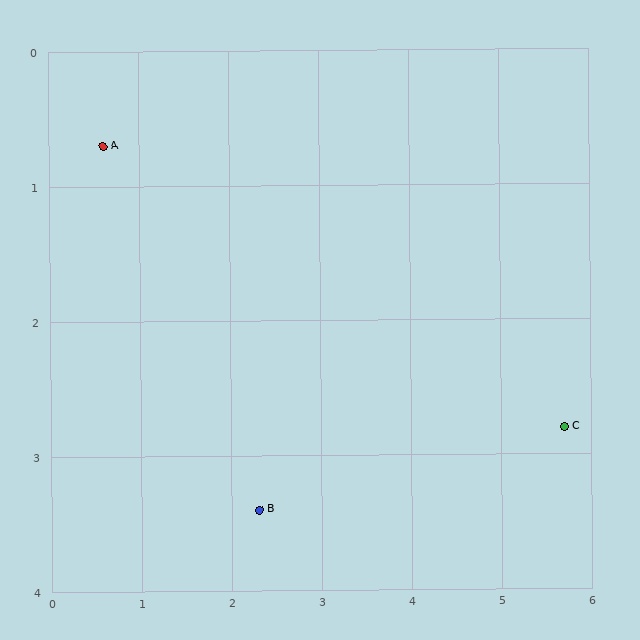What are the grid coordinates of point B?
Point B is at approximately (2.3, 3.4).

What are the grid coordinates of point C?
Point C is at approximately (5.7, 2.8).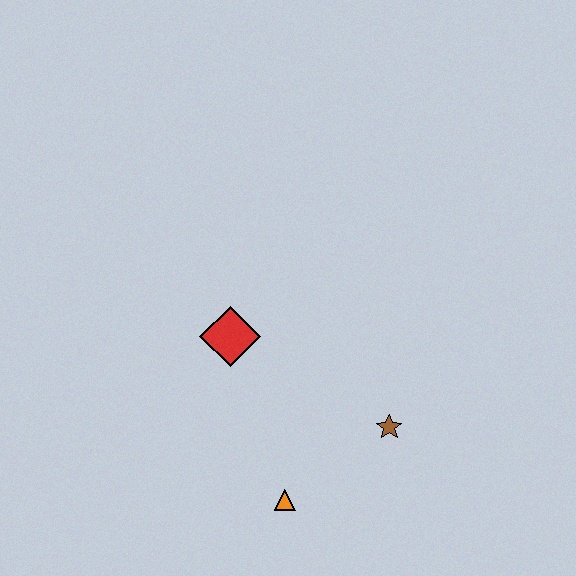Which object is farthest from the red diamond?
The brown star is farthest from the red diamond.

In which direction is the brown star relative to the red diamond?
The brown star is to the right of the red diamond.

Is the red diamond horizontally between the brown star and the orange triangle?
No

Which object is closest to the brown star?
The orange triangle is closest to the brown star.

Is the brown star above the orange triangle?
Yes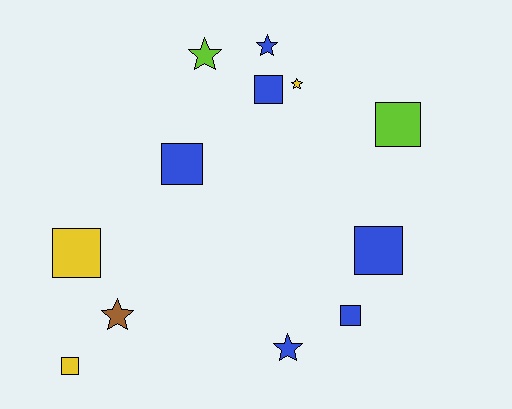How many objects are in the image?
There are 12 objects.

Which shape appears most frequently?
Square, with 7 objects.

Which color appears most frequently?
Blue, with 6 objects.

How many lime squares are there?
There is 1 lime square.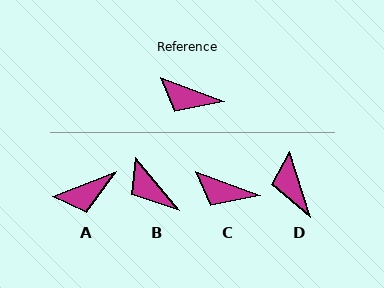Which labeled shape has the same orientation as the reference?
C.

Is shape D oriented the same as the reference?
No, it is off by about 52 degrees.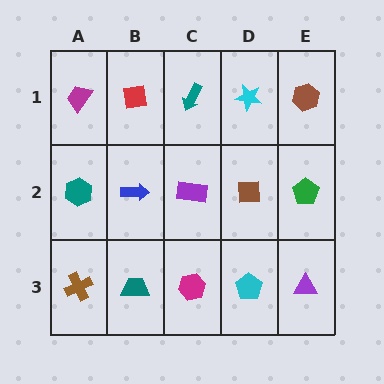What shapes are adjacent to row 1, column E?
A green pentagon (row 2, column E), a cyan star (row 1, column D).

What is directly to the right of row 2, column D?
A green pentagon.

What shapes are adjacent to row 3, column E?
A green pentagon (row 2, column E), a cyan pentagon (row 3, column D).